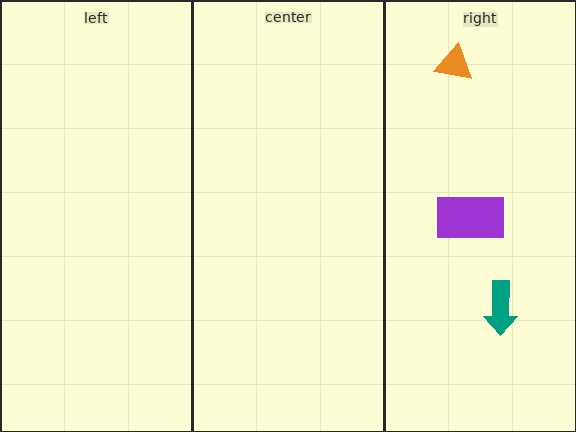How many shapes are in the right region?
3.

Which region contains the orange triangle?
The right region.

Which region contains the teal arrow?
The right region.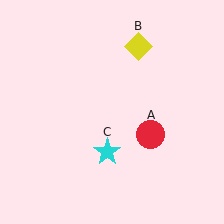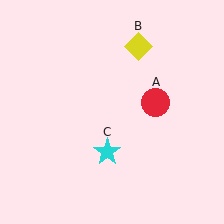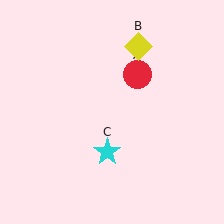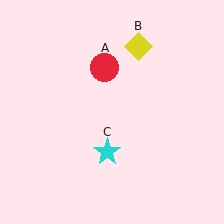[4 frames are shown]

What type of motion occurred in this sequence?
The red circle (object A) rotated counterclockwise around the center of the scene.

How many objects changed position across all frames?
1 object changed position: red circle (object A).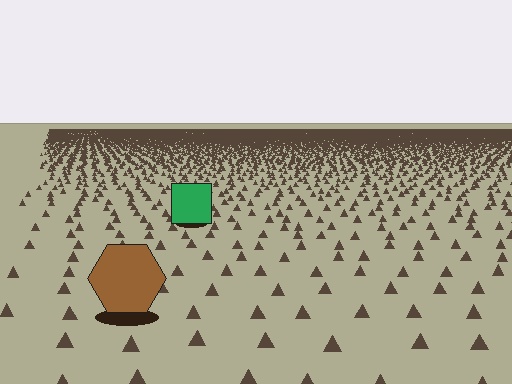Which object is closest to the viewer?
The brown hexagon is closest. The texture marks near it are larger and more spread out.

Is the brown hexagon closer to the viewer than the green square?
Yes. The brown hexagon is closer — you can tell from the texture gradient: the ground texture is coarser near it.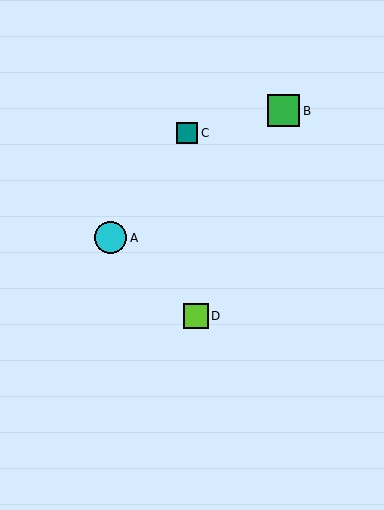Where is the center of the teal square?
The center of the teal square is at (187, 133).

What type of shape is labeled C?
Shape C is a teal square.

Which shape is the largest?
The green square (labeled B) is the largest.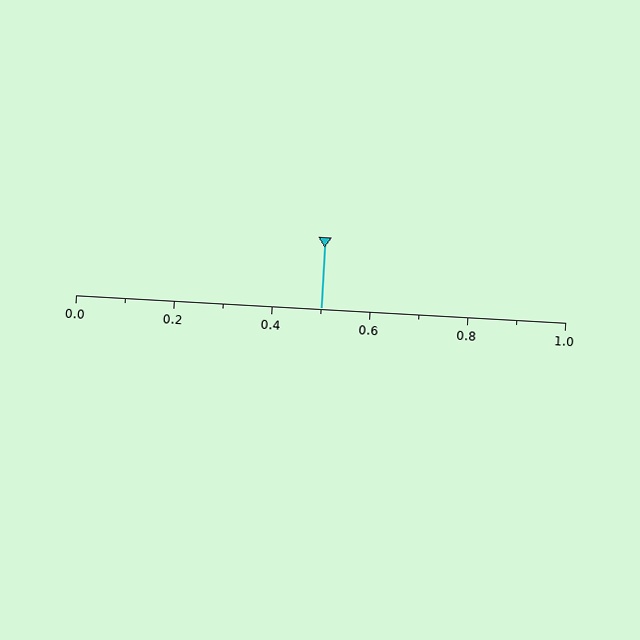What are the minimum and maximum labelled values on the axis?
The axis runs from 0.0 to 1.0.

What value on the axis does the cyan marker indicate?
The marker indicates approximately 0.5.